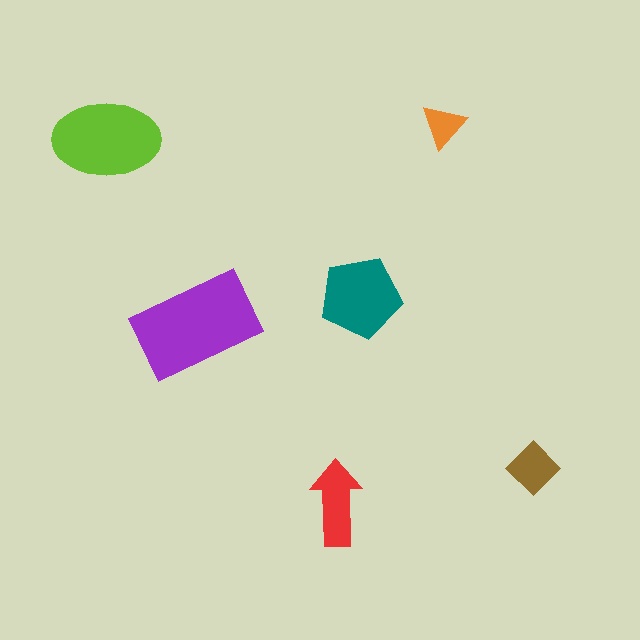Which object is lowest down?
The red arrow is bottommost.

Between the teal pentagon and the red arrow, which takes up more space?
The teal pentagon.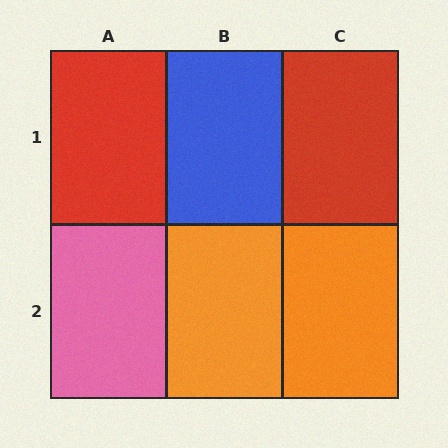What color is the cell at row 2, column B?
Orange.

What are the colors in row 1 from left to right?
Red, blue, red.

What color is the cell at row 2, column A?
Pink.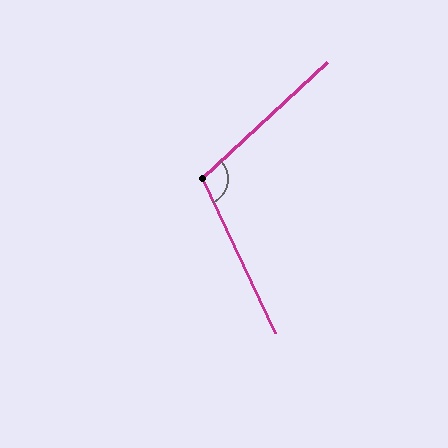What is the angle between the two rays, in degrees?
Approximately 108 degrees.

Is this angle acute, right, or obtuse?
It is obtuse.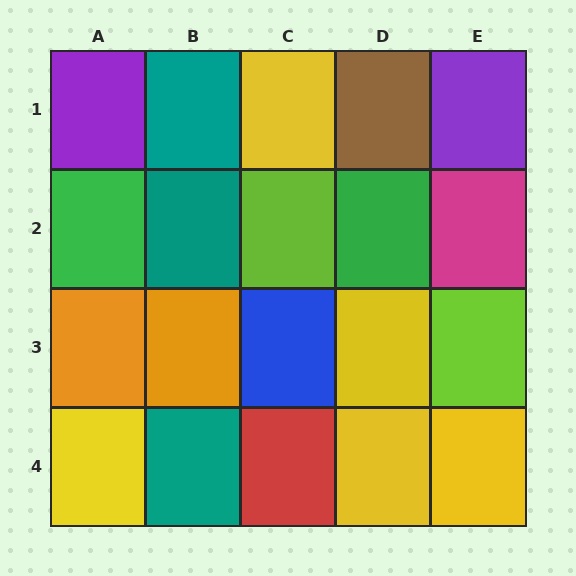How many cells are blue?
1 cell is blue.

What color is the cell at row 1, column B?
Teal.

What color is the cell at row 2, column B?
Teal.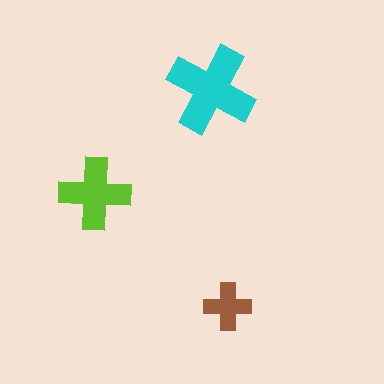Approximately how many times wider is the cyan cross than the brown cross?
About 2 times wider.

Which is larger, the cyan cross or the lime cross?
The cyan one.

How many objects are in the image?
There are 3 objects in the image.